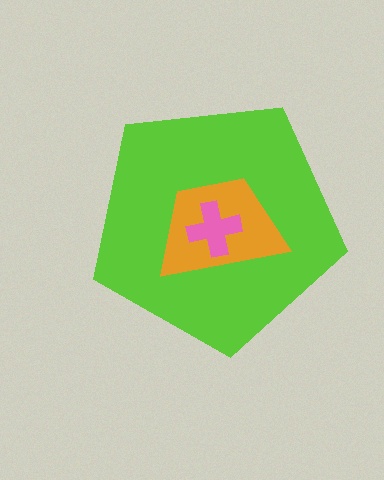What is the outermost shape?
The lime pentagon.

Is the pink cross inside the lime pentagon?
Yes.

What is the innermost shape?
The pink cross.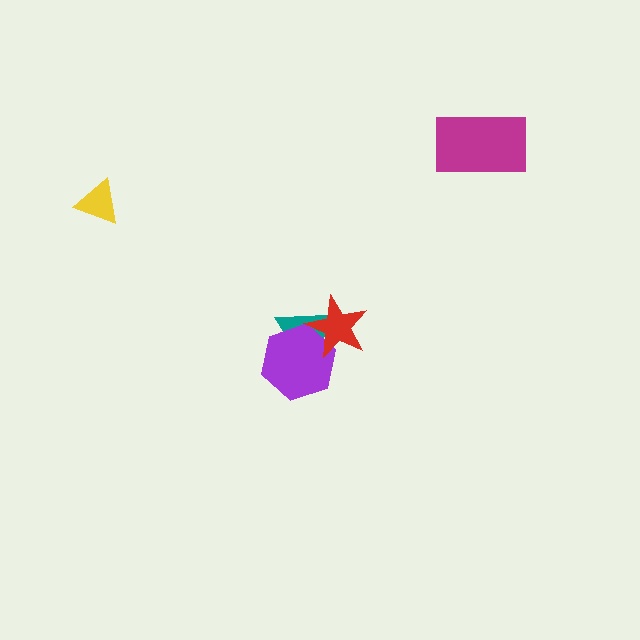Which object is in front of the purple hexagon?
The red star is in front of the purple hexagon.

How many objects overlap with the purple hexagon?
2 objects overlap with the purple hexagon.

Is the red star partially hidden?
No, no other shape covers it.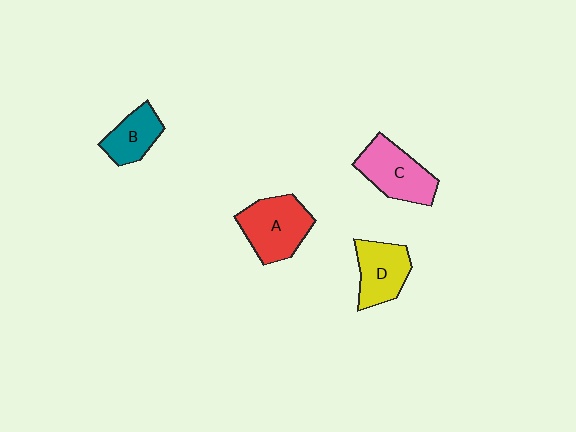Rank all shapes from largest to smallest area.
From largest to smallest: A (red), C (pink), D (yellow), B (teal).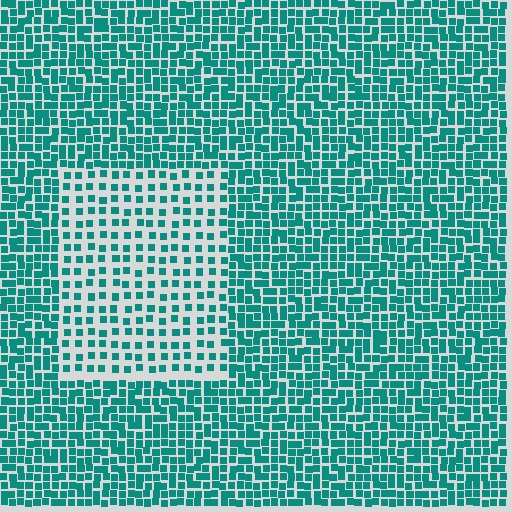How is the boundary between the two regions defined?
The boundary is defined by a change in element density (approximately 2.0x ratio). All elements are the same color, size, and shape.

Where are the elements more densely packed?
The elements are more densely packed outside the rectangle boundary.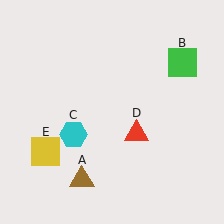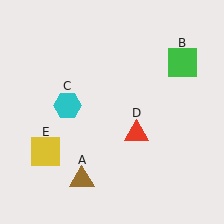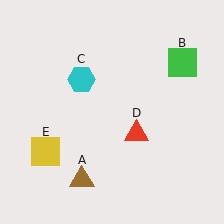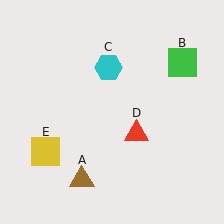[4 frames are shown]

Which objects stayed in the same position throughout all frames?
Brown triangle (object A) and green square (object B) and red triangle (object D) and yellow square (object E) remained stationary.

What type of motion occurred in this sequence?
The cyan hexagon (object C) rotated clockwise around the center of the scene.